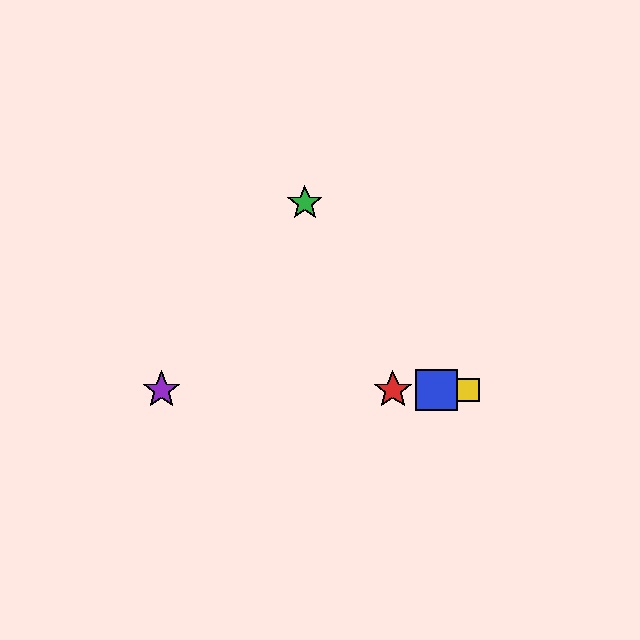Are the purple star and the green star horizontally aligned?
No, the purple star is at y≈390 and the green star is at y≈203.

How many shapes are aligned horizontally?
4 shapes (the red star, the blue square, the yellow square, the purple star) are aligned horizontally.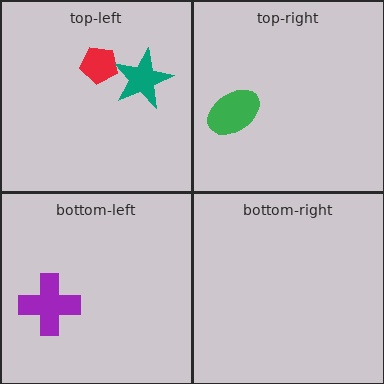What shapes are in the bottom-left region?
The purple cross.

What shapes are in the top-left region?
The red pentagon, the teal star.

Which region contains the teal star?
The top-left region.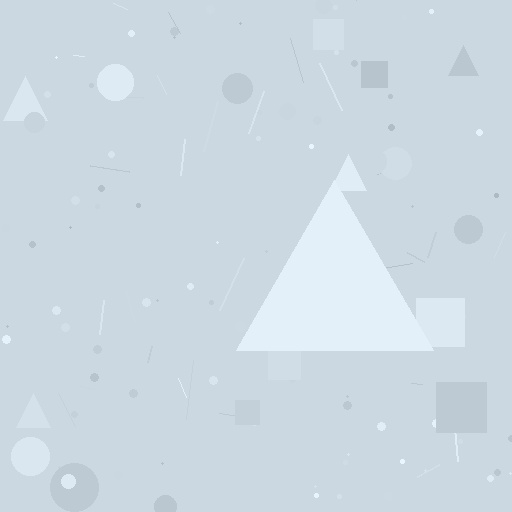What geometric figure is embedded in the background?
A triangle is embedded in the background.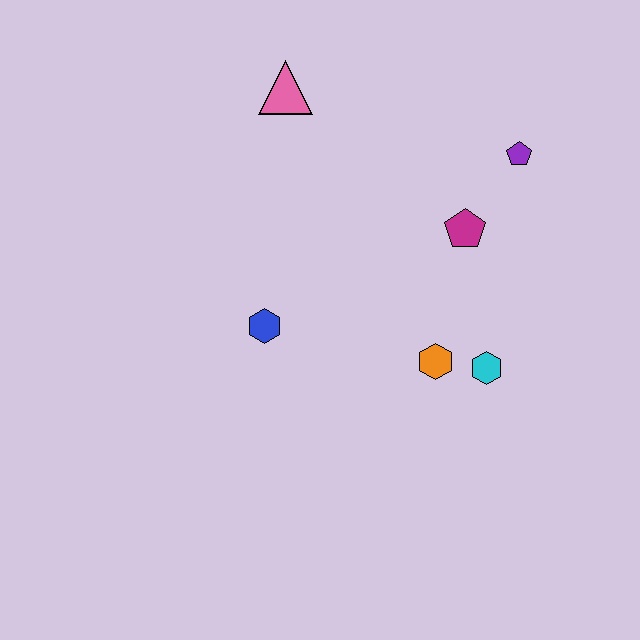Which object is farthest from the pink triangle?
The cyan hexagon is farthest from the pink triangle.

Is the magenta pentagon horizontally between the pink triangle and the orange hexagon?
No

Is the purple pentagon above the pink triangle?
No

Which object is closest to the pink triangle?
The magenta pentagon is closest to the pink triangle.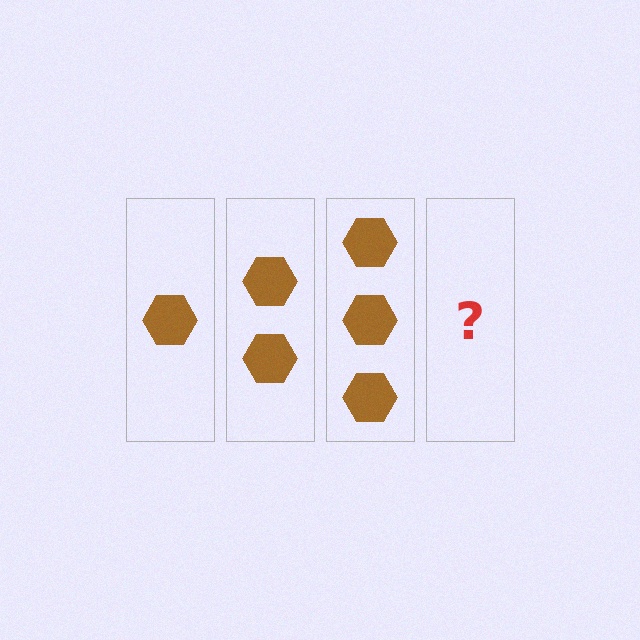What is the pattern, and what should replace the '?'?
The pattern is that each step adds one more hexagon. The '?' should be 4 hexagons.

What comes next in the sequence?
The next element should be 4 hexagons.